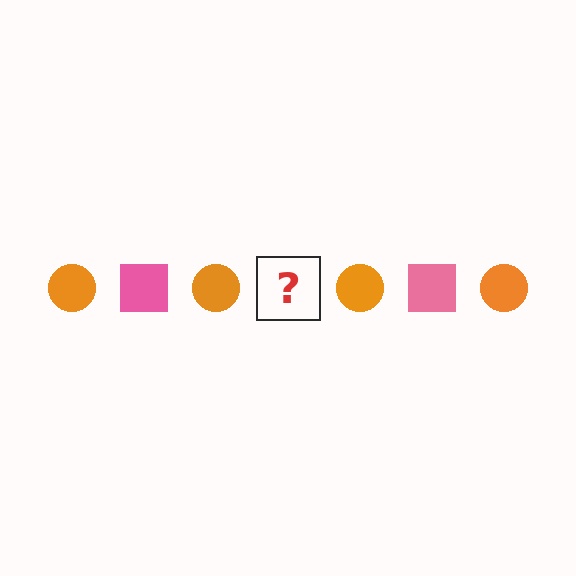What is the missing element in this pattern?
The missing element is a pink square.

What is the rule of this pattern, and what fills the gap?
The rule is that the pattern alternates between orange circle and pink square. The gap should be filled with a pink square.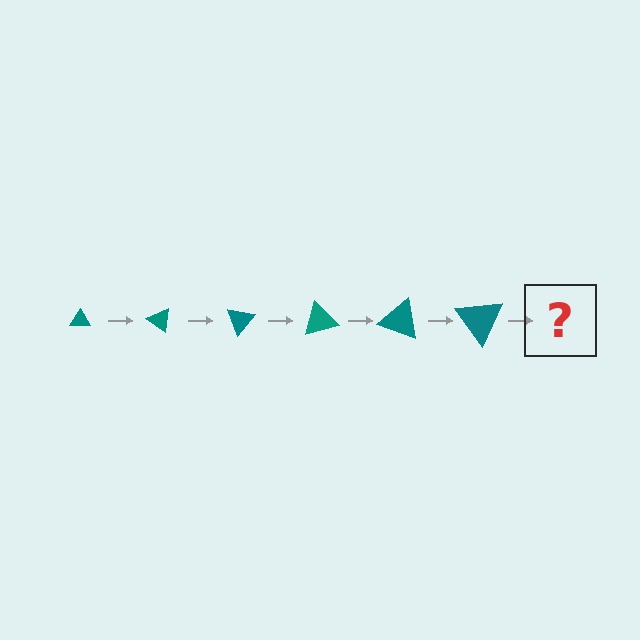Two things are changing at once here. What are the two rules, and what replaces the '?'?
The two rules are that the triangle grows larger each step and it rotates 35 degrees each step. The '?' should be a triangle, larger than the previous one and rotated 210 degrees from the start.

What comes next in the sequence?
The next element should be a triangle, larger than the previous one and rotated 210 degrees from the start.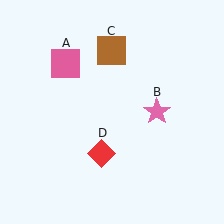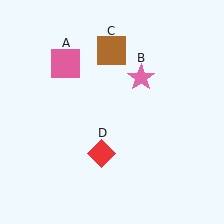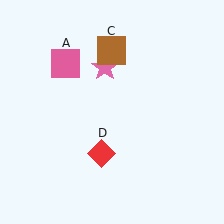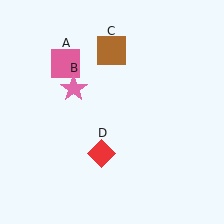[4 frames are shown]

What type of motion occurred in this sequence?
The pink star (object B) rotated counterclockwise around the center of the scene.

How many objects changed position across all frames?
1 object changed position: pink star (object B).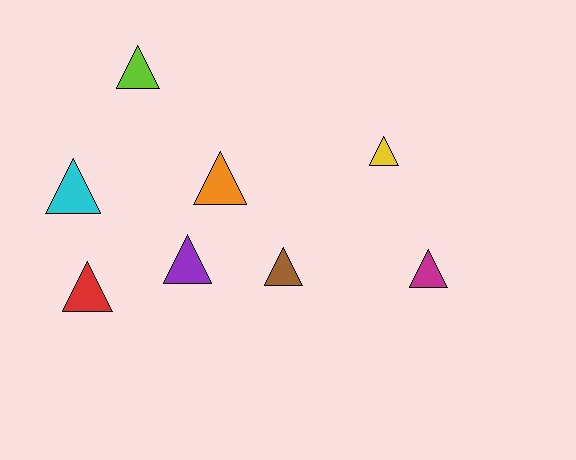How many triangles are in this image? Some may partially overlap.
There are 8 triangles.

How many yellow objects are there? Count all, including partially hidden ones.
There is 1 yellow object.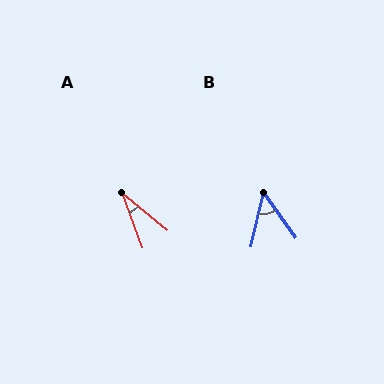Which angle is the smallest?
A, at approximately 30 degrees.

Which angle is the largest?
B, at approximately 48 degrees.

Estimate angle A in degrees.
Approximately 30 degrees.